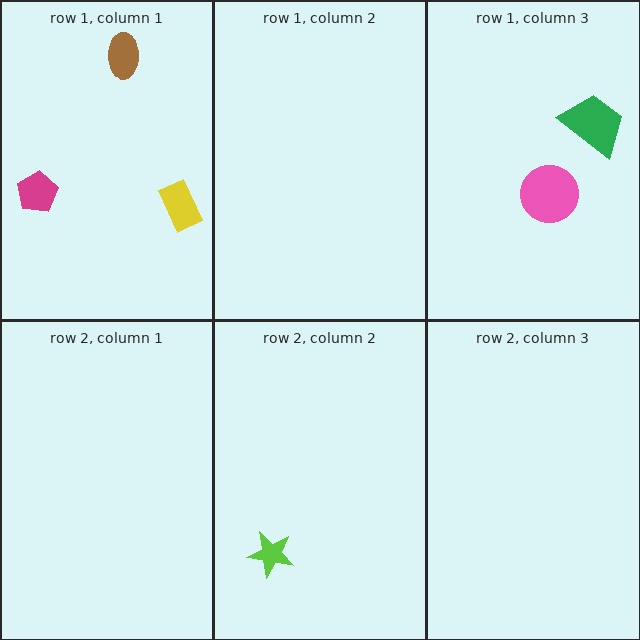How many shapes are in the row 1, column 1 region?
3.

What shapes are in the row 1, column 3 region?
The pink circle, the green trapezoid.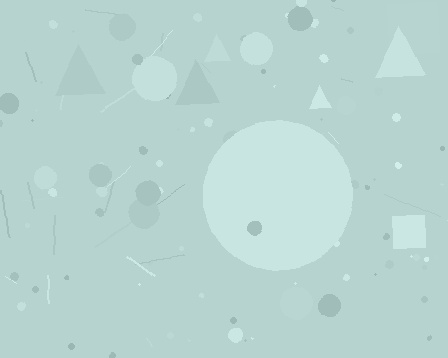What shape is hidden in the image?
A circle is hidden in the image.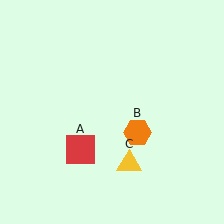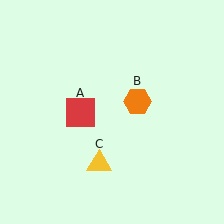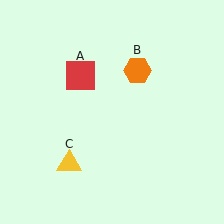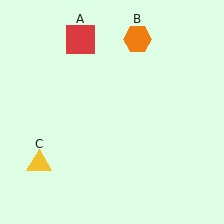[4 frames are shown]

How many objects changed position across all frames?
3 objects changed position: red square (object A), orange hexagon (object B), yellow triangle (object C).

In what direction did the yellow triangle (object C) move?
The yellow triangle (object C) moved left.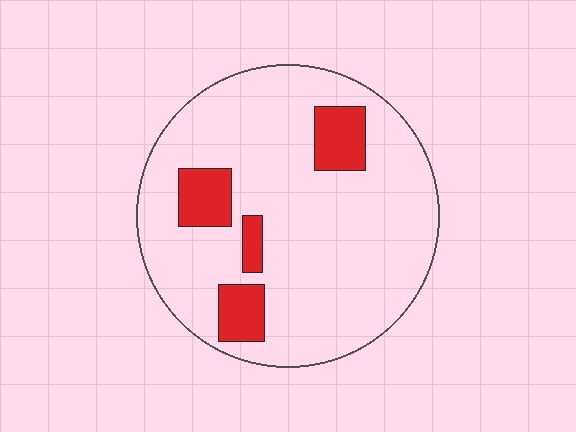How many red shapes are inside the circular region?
4.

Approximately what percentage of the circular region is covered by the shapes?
Approximately 15%.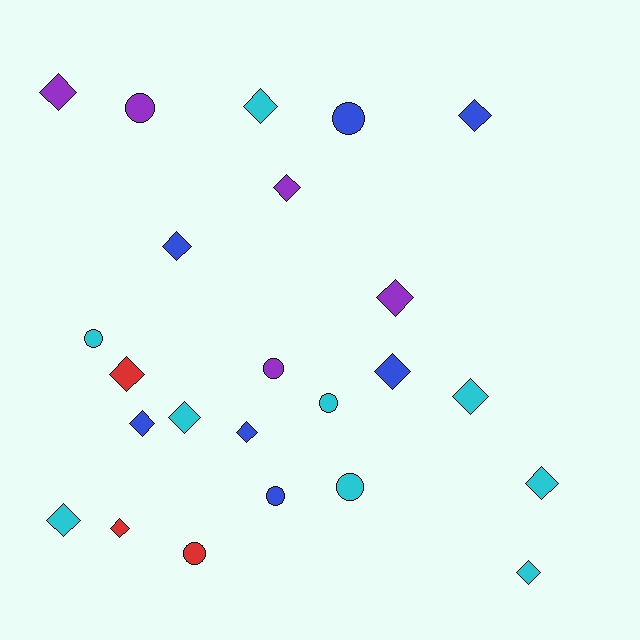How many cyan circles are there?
There are 3 cyan circles.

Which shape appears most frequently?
Diamond, with 16 objects.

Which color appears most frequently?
Cyan, with 9 objects.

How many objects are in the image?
There are 24 objects.